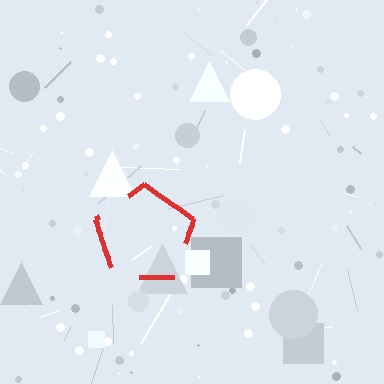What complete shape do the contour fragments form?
The contour fragments form a pentagon.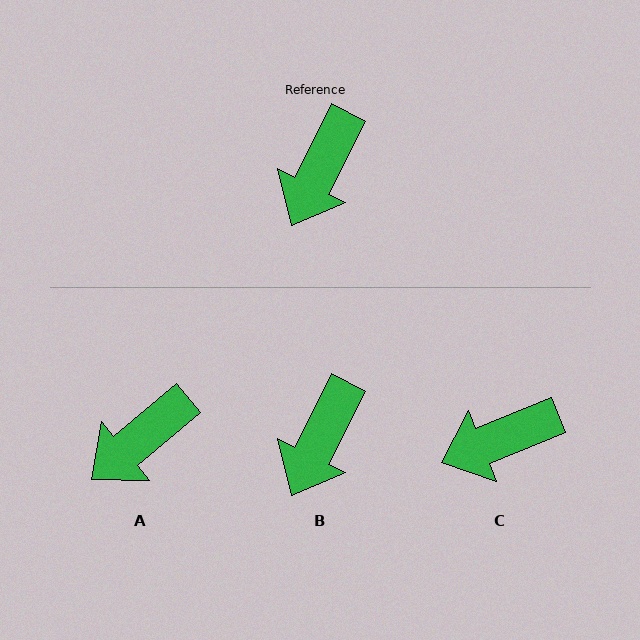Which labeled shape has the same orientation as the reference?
B.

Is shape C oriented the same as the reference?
No, it is off by about 41 degrees.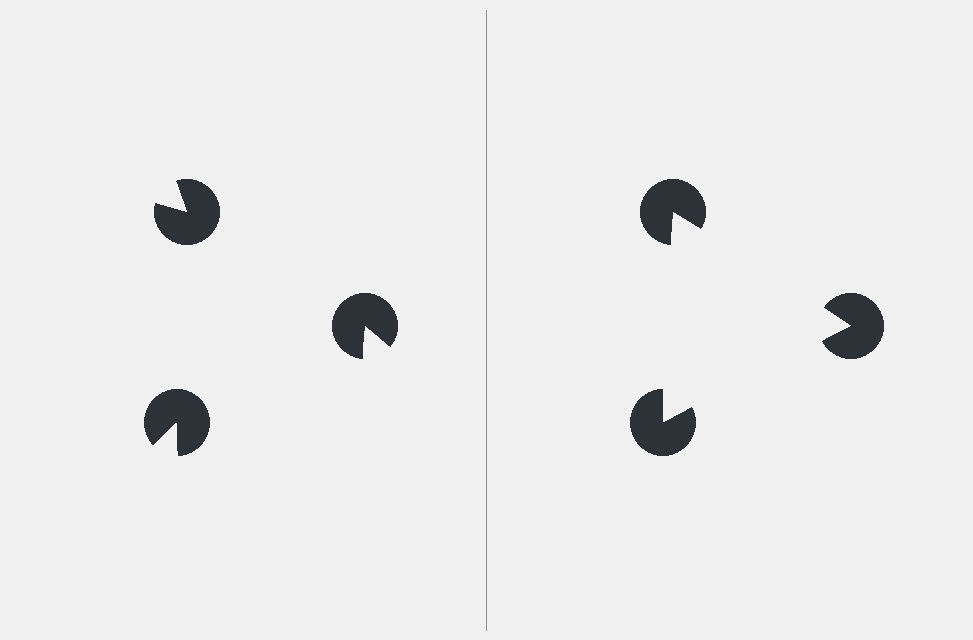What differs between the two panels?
The pac-man discs are positioned identically on both sides; only the wedge orientations differ. On the right they align to a triangle; on the left they are misaligned.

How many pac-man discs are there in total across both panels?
6 — 3 on each side.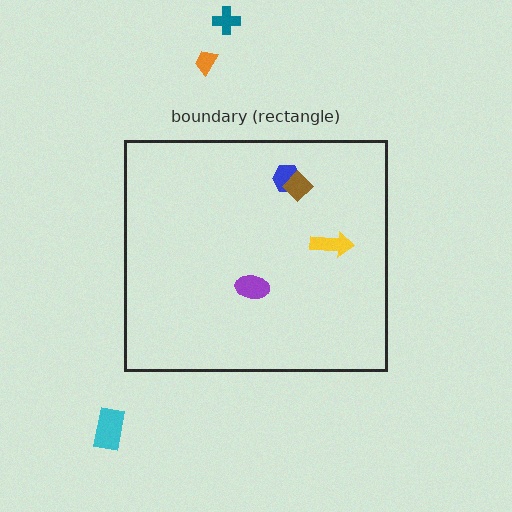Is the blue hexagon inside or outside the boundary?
Inside.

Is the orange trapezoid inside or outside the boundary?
Outside.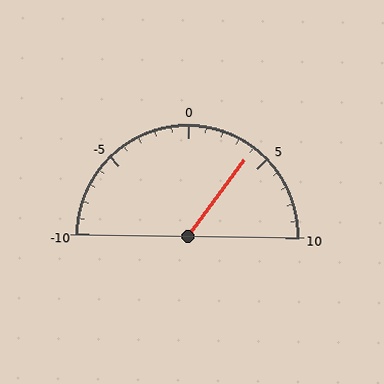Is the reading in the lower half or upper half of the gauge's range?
The reading is in the upper half of the range (-10 to 10).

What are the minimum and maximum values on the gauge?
The gauge ranges from -10 to 10.